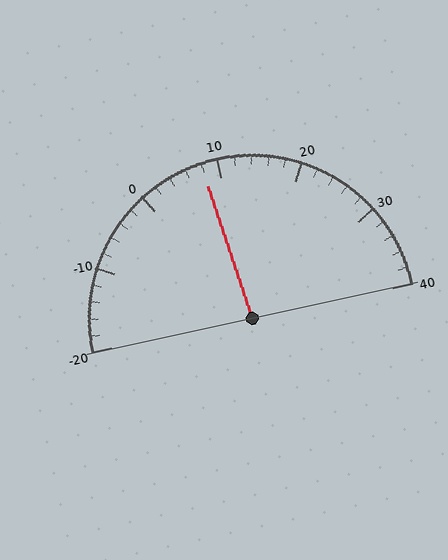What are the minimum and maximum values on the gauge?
The gauge ranges from -20 to 40.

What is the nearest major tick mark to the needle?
The nearest major tick mark is 10.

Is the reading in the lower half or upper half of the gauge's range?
The reading is in the lower half of the range (-20 to 40).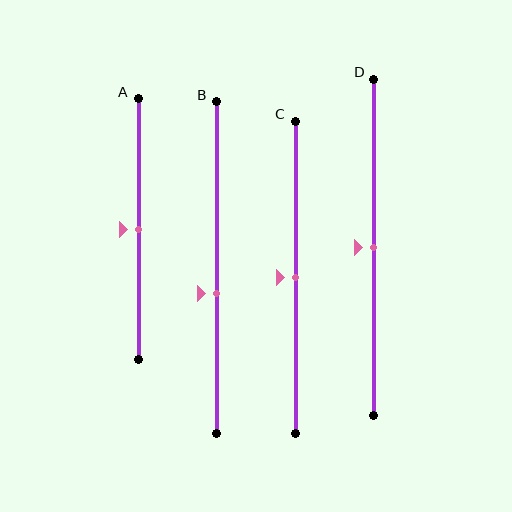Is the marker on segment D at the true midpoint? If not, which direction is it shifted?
Yes, the marker on segment D is at the true midpoint.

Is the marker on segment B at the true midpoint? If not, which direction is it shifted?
No, the marker on segment B is shifted downward by about 8% of the segment length.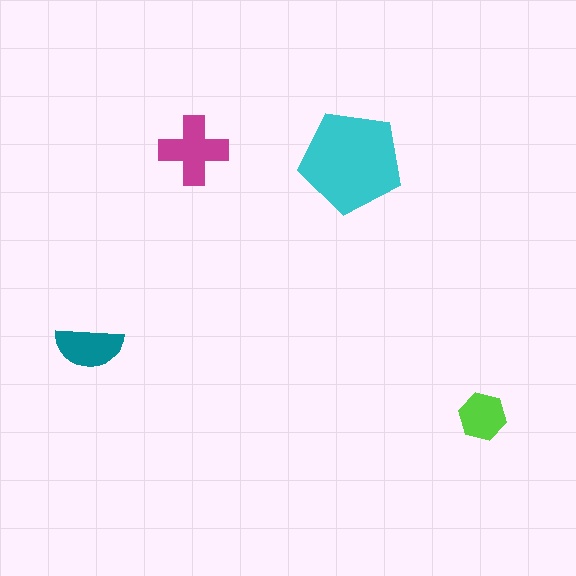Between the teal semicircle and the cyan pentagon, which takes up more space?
The cyan pentagon.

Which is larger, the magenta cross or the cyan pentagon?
The cyan pentagon.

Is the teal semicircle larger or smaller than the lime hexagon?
Larger.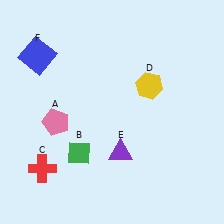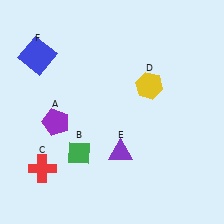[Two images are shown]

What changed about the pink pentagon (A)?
In Image 1, A is pink. In Image 2, it changed to purple.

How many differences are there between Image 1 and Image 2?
There is 1 difference between the two images.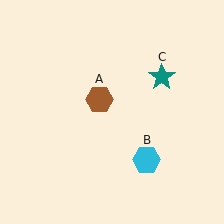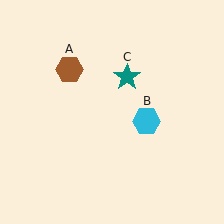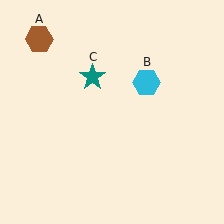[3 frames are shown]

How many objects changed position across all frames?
3 objects changed position: brown hexagon (object A), cyan hexagon (object B), teal star (object C).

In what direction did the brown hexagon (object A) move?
The brown hexagon (object A) moved up and to the left.